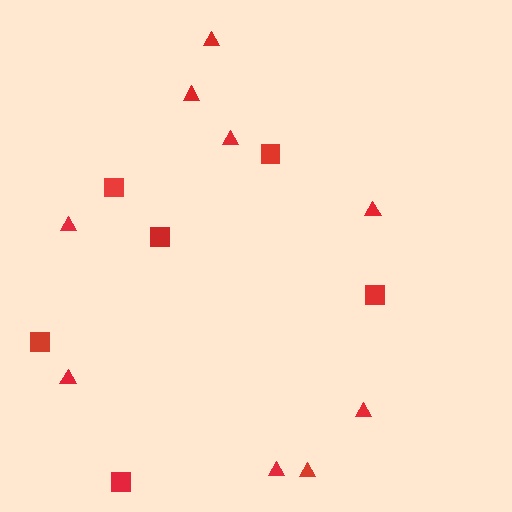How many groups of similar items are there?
There are 2 groups: one group of squares (6) and one group of triangles (9).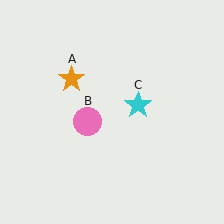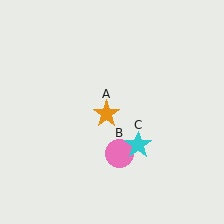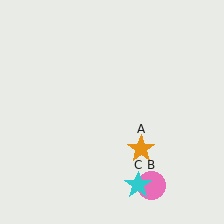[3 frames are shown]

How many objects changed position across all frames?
3 objects changed position: orange star (object A), pink circle (object B), cyan star (object C).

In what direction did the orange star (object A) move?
The orange star (object A) moved down and to the right.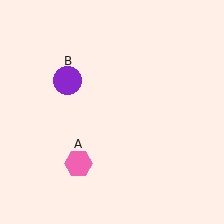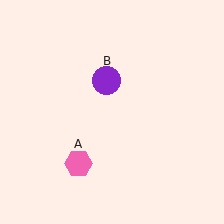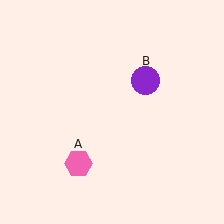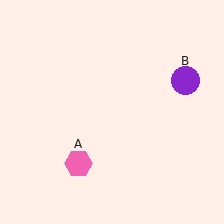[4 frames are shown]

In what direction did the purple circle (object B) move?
The purple circle (object B) moved right.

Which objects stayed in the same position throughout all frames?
Pink hexagon (object A) remained stationary.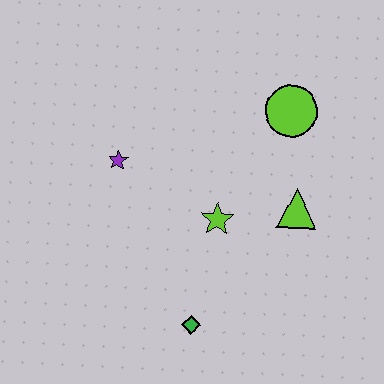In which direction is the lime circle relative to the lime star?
The lime circle is above the lime star.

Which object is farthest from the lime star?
The lime circle is farthest from the lime star.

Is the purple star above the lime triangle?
Yes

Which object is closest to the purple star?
The lime star is closest to the purple star.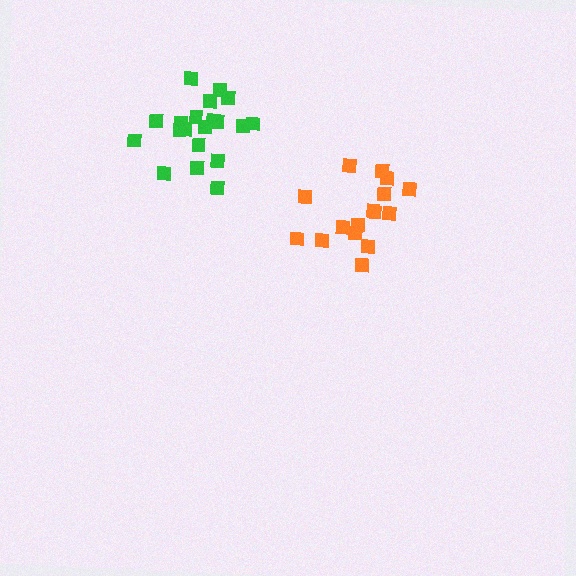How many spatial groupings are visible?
There are 2 spatial groupings.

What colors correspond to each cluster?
The clusters are colored: orange, green.